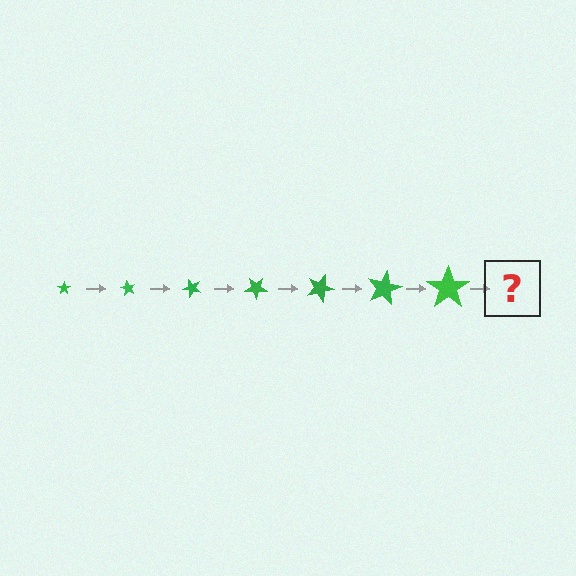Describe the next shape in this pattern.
It should be a star, larger than the previous one and rotated 420 degrees from the start.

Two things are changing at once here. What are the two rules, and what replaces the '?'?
The two rules are that the star grows larger each step and it rotates 60 degrees each step. The '?' should be a star, larger than the previous one and rotated 420 degrees from the start.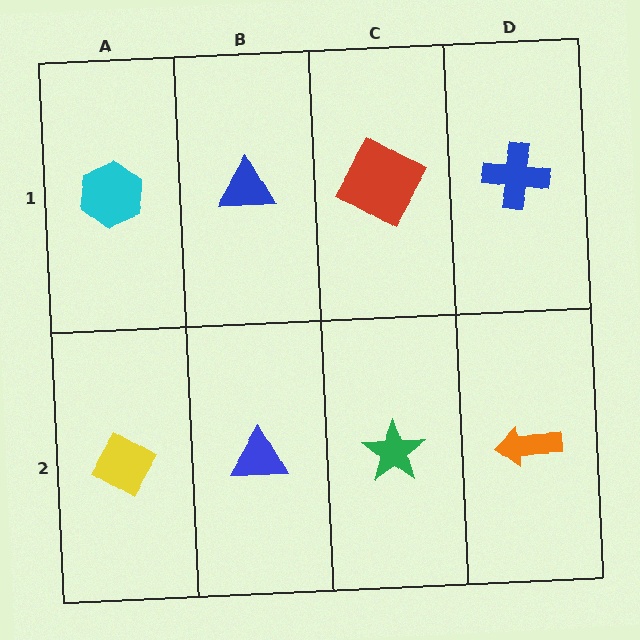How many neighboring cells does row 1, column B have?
3.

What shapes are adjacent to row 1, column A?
A yellow diamond (row 2, column A), a blue triangle (row 1, column B).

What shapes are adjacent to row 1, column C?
A green star (row 2, column C), a blue triangle (row 1, column B), a blue cross (row 1, column D).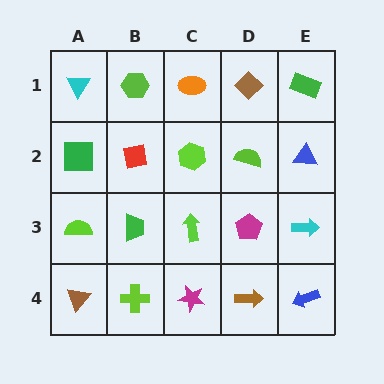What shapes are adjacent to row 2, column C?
An orange ellipse (row 1, column C), a lime arrow (row 3, column C), a red square (row 2, column B), a lime semicircle (row 2, column D).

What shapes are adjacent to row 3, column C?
A lime hexagon (row 2, column C), a magenta star (row 4, column C), a green trapezoid (row 3, column B), a magenta pentagon (row 3, column D).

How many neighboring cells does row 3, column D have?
4.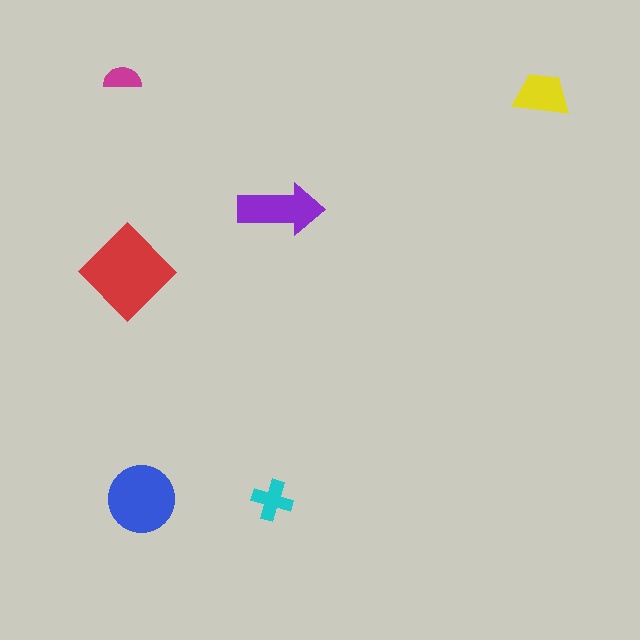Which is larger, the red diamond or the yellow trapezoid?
The red diamond.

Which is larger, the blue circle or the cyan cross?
The blue circle.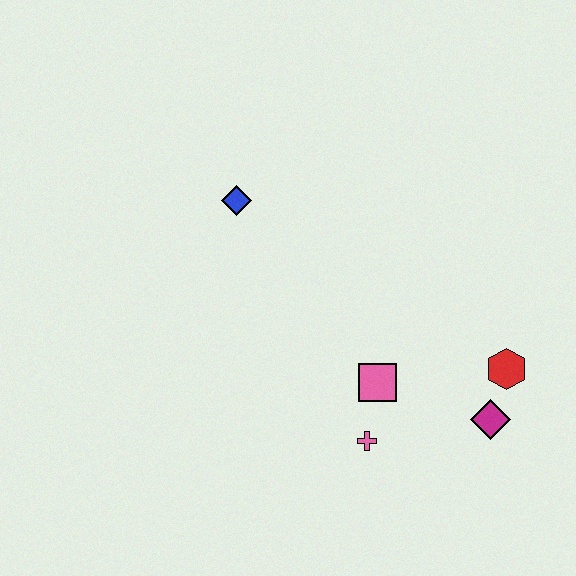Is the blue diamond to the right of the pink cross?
No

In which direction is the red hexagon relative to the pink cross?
The red hexagon is to the right of the pink cross.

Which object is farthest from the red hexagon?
The blue diamond is farthest from the red hexagon.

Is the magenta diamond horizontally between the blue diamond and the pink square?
No